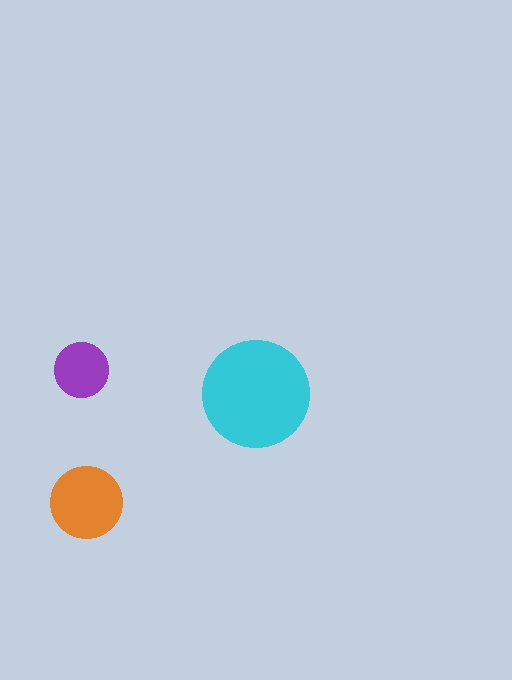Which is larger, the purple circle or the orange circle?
The orange one.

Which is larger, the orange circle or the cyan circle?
The cyan one.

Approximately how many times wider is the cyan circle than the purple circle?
About 2 times wider.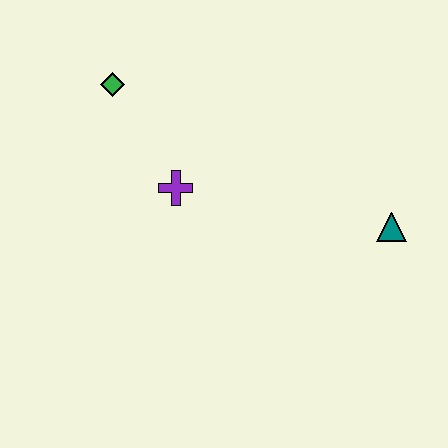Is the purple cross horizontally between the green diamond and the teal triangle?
Yes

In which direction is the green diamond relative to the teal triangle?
The green diamond is to the left of the teal triangle.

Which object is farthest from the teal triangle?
The green diamond is farthest from the teal triangle.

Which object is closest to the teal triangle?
The purple cross is closest to the teal triangle.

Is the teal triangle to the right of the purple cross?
Yes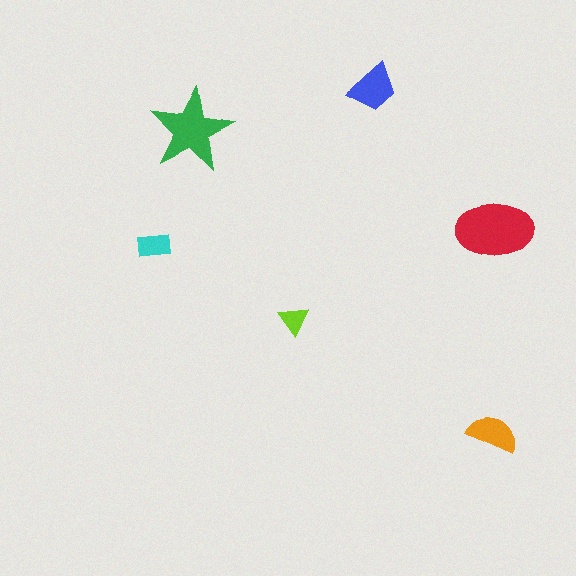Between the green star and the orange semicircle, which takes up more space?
The green star.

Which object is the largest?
The red ellipse.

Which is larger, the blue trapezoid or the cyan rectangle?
The blue trapezoid.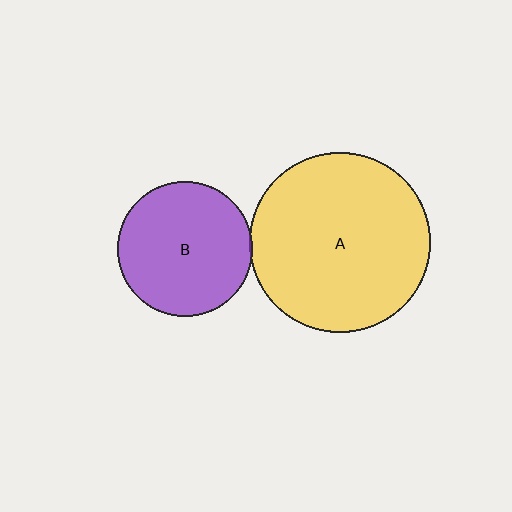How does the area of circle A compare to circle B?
Approximately 1.8 times.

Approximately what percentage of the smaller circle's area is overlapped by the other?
Approximately 5%.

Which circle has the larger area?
Circle A (yellow).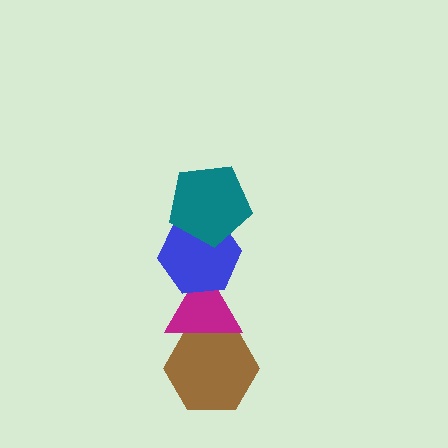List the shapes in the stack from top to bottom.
From top to bottom: the teal pentagon, the blue hexagon, the magenta triangle, the brown hexagon.